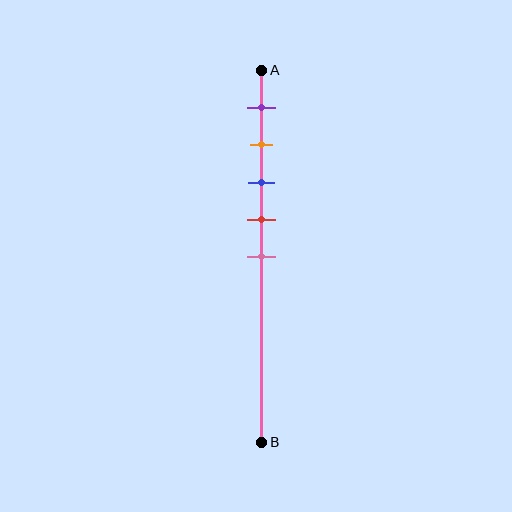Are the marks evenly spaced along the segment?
Yes, the marks are approximately evenly spaced.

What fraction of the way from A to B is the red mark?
The red mark is approximately 40% (0.4) of the way from A to B.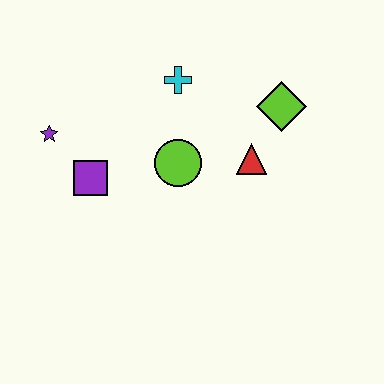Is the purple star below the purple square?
No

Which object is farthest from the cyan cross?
The purple star is farthest from the cyan cross.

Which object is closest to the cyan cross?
The lime circle is closest to the cyan cross.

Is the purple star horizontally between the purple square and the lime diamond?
No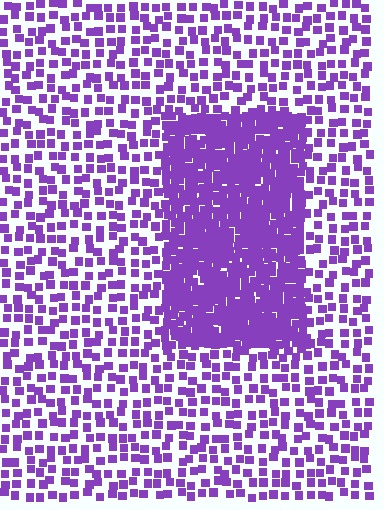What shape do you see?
I see a rectangle.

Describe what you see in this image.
The image contains small purple elements arranged at two different densities. A rectangle-shaped region is visible where the elements are more densely packed than the surrounding area.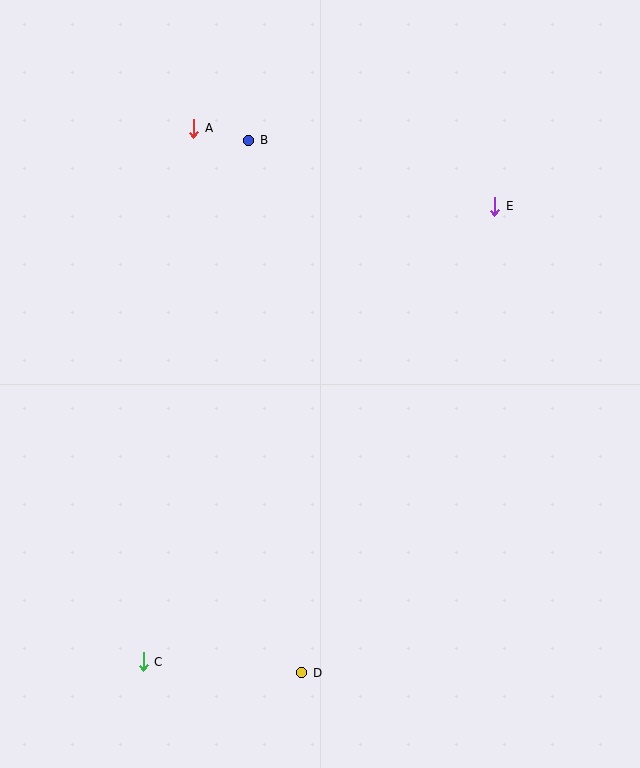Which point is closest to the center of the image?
Point E at (495, 206) is closest to the center.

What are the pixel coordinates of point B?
Point B is at (249, 140).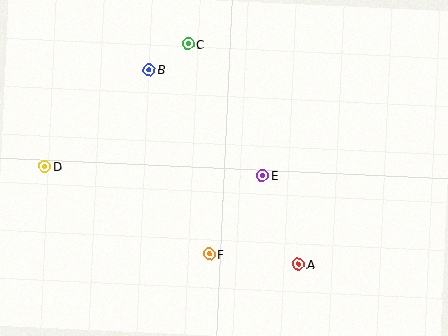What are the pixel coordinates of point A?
Point A is at (299, 264).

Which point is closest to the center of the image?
Point E at (262, 175) is closest to the center.